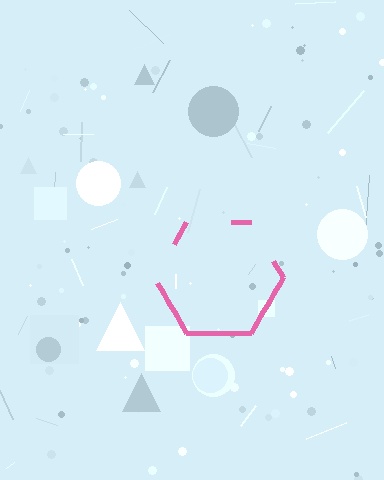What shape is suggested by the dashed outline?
The dashed outline suggests a hexagon.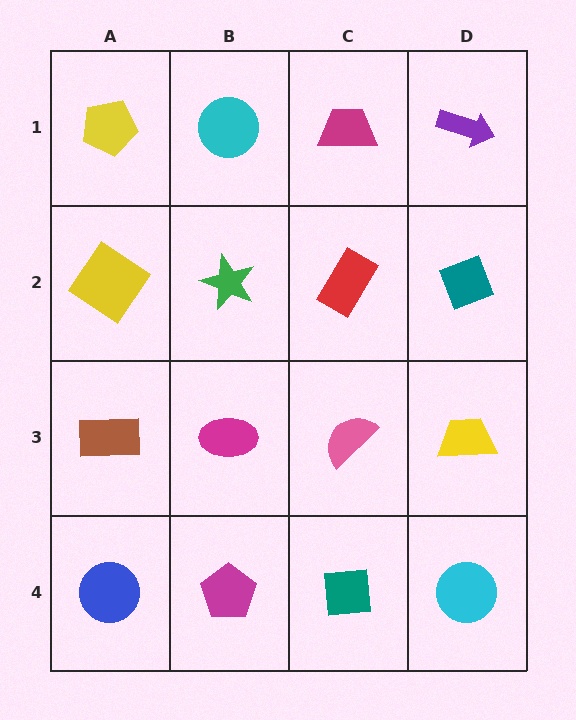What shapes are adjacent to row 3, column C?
A red rectangle (row 2, column C), a teal square (row 4, column C), a magenta ellipse (row 3, column B), a yellow trapezoid (row 3, column D).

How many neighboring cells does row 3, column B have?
4.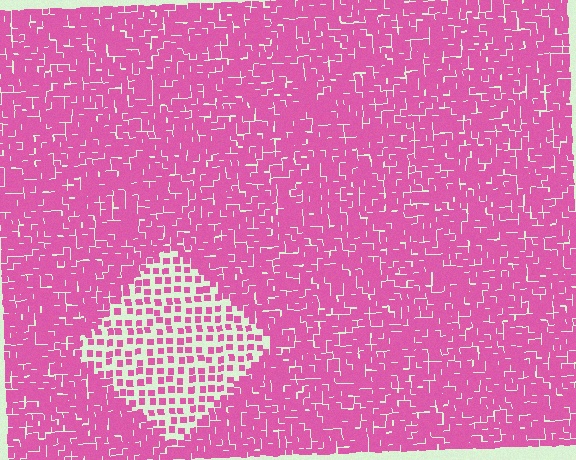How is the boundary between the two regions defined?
The boundary is defined by a change in element density (approximately 2.5x ratio). All elements are the same color, size, and shape.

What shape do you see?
I see a diamond.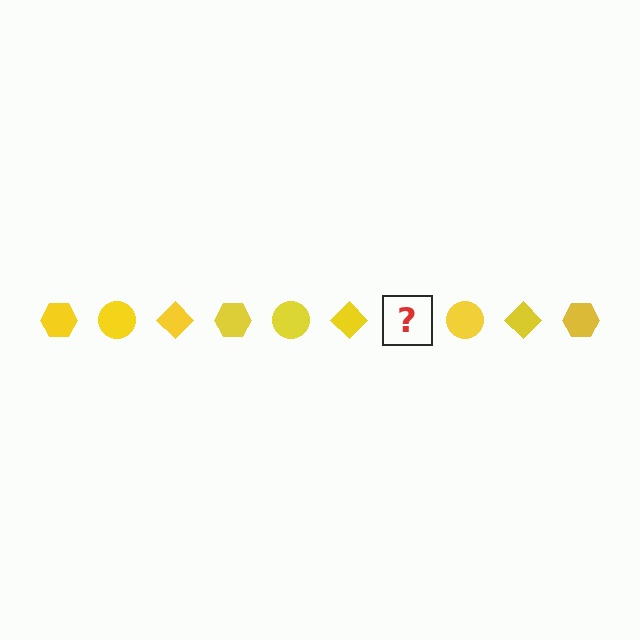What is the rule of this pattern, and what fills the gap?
The rule is that the pattern cycles through hexagon, circle, diamond shapes in yellow. The gap should be filled with a yellow hexagon.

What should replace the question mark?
The question mark should be replaced with a yellow hexagon.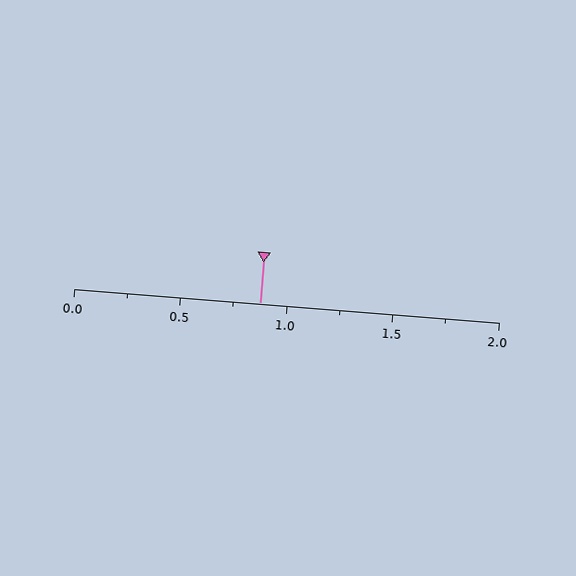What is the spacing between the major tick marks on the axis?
The major ticks are spaced 0.5 apart.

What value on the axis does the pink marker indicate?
The marker indicates approximately 0.88.